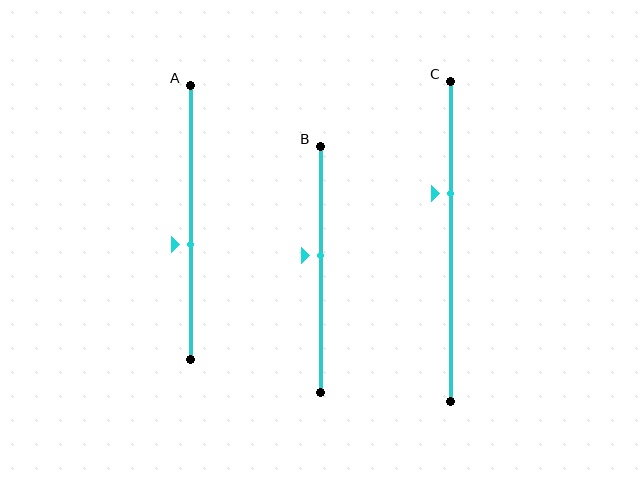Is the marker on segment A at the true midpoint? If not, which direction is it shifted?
No, the marker on segment A is shifted downward by about 8% of the segment length.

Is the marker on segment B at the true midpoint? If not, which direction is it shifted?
No, the marker on segment B is shifted upward by about 5% of the segment length.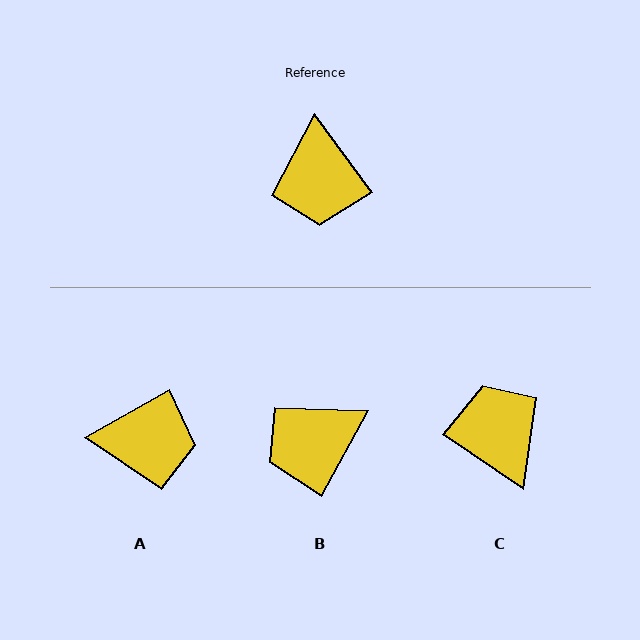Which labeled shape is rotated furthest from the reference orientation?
C, about 161 degrees away.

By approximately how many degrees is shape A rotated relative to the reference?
Approximately 83 degrees counter-clockwise.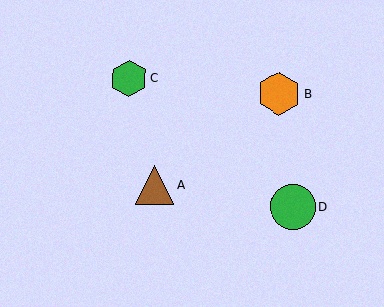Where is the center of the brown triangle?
The center of the brown triangle is at (154, 185).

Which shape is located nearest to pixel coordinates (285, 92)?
The orange hexagon (labeled B) at (279, 93) is nearest to that location.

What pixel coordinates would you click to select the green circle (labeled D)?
Click at (293, 207) to select the green circle D.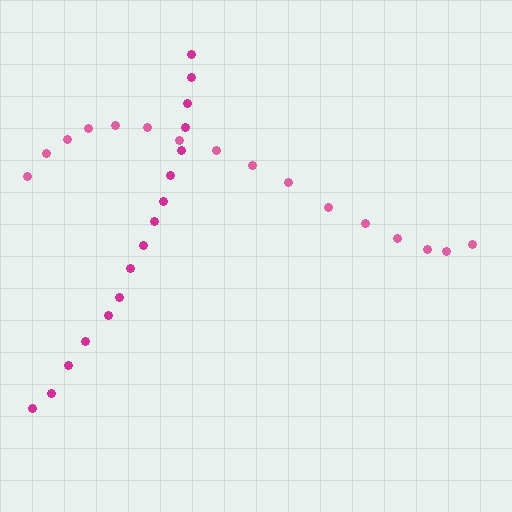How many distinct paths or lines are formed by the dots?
There are 2 distinct paths.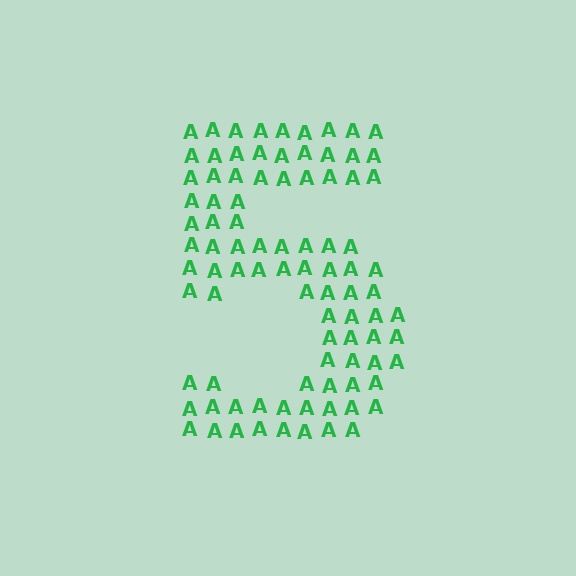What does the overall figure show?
The overall figure shows the digit 5.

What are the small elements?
The small elements are letter A's.